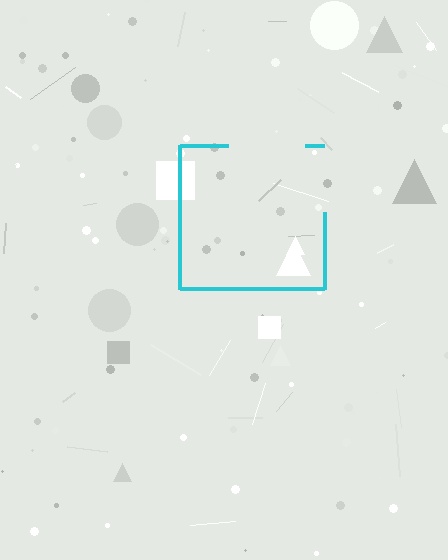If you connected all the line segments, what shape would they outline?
They would outline a square.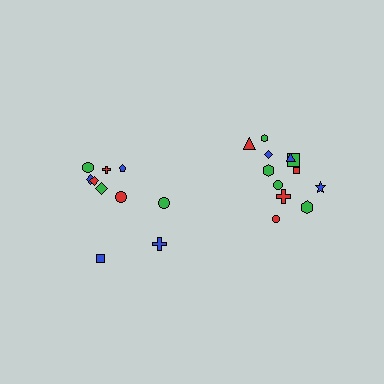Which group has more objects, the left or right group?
The right group.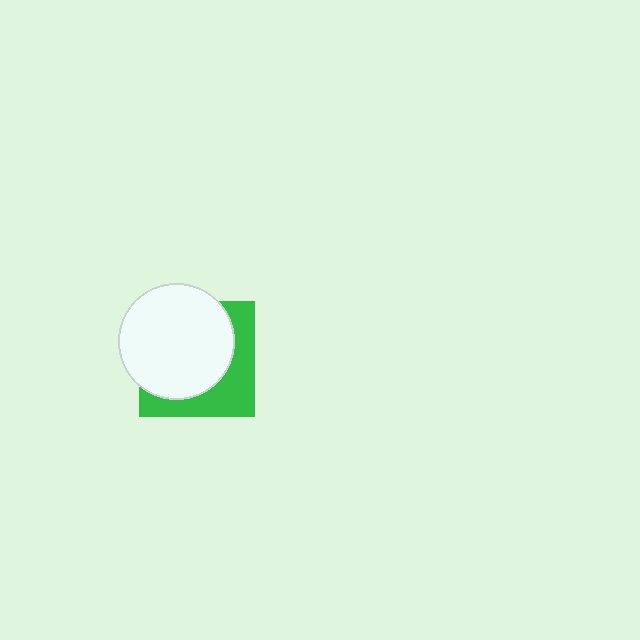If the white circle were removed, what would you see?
You would see the complete green square.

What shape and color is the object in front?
The object in front is a white circle.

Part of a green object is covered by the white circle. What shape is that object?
It is a square.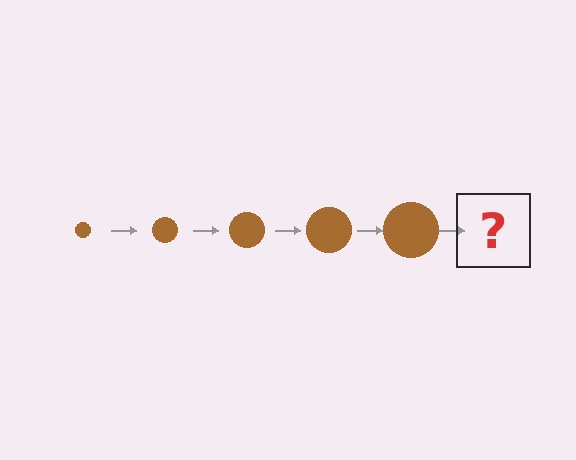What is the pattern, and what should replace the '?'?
The pattern is that the circle gets progressively larger each step. The '?' should be a brown circle, larger than the previous one.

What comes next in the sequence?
The next element should be a brown circle, larger than the previous one.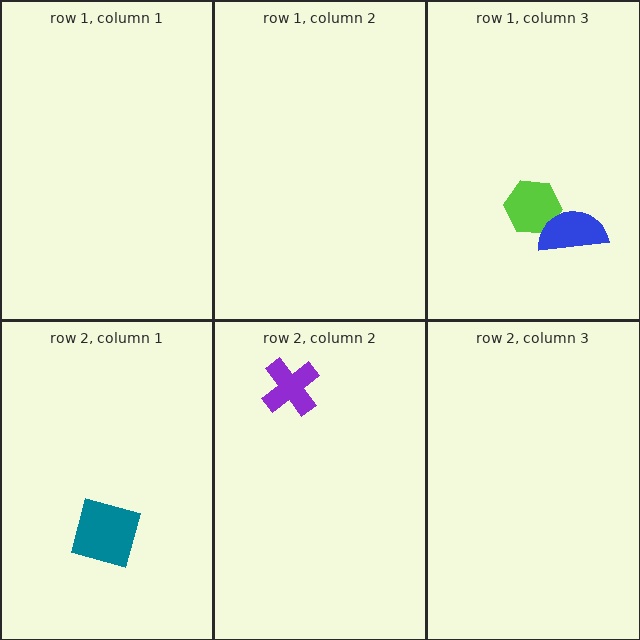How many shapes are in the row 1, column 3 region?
2.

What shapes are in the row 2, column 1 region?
The teal square.